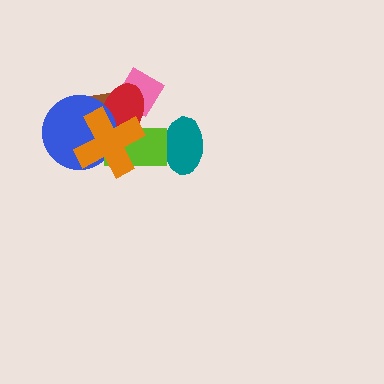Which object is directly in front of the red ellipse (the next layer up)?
The blue circle is directly in front of the red ellipse.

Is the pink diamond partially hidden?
Yes, it is partially covered by another shape.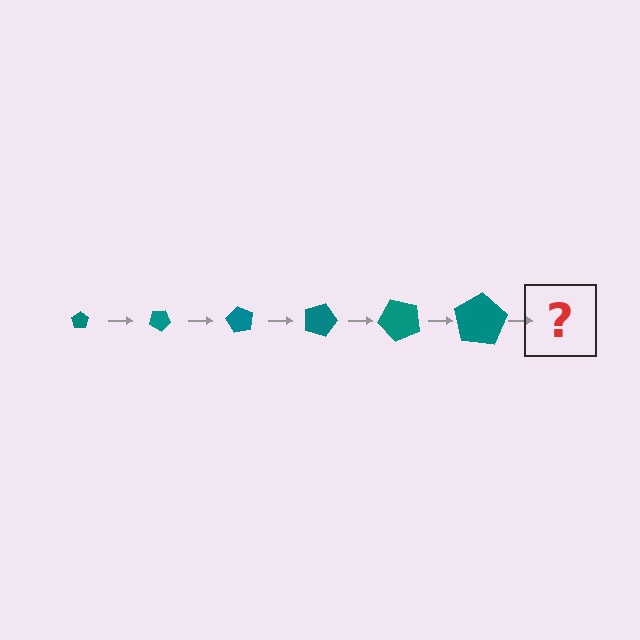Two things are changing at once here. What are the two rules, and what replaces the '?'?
The two rules are that the pentagon grows larger each step and it rotates 30 degrees each step. The '?' should be a pentagon, larger than the previous one and rotated 180 degrees from the start.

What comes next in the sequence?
The next element should be a pentagon, larger than the previous one and rotated 180 degrees from the start.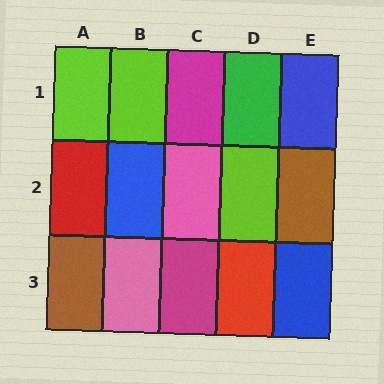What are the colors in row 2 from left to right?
Red, blue, pink, lime, brown.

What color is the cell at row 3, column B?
Pink.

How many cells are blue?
3 cells are blue.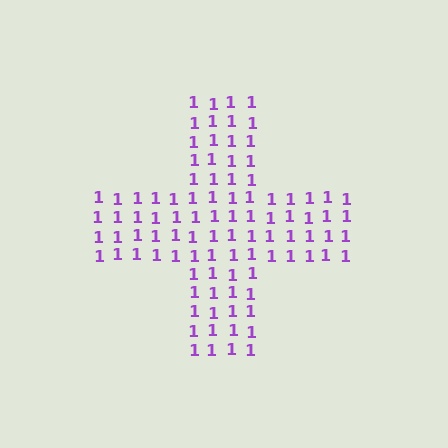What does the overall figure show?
The overall figure shows a cross.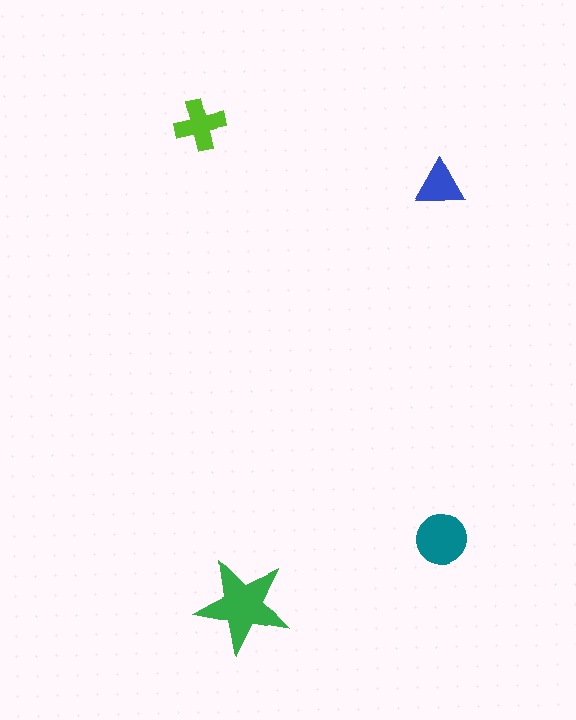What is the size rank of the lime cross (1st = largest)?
3rd.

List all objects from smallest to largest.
The blue triangle, the lime cross, the teal circle, the green star.